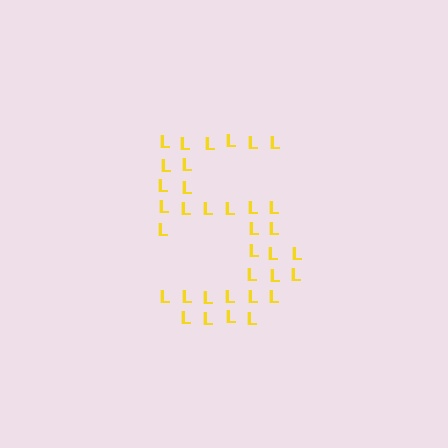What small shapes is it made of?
It is made of small letter L's.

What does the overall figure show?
The overall figure shows the digit 5.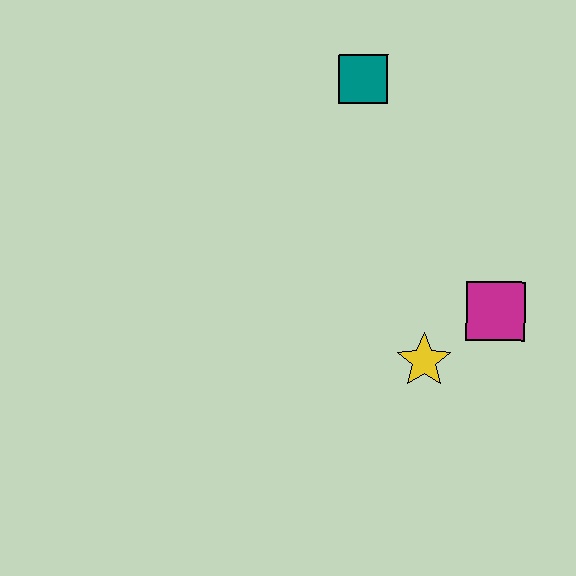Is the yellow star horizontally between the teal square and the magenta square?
Yes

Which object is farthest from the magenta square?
The teal square is farthest from the magenta square.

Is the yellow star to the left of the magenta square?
Yes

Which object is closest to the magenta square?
The yellow star is closest to the magenta square.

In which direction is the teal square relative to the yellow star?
The teal square is above the yellow star.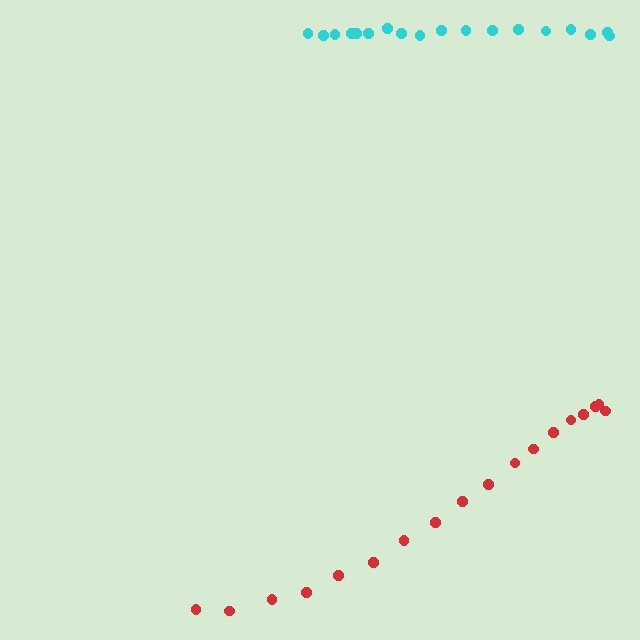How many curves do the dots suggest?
There are 2 distinct paths.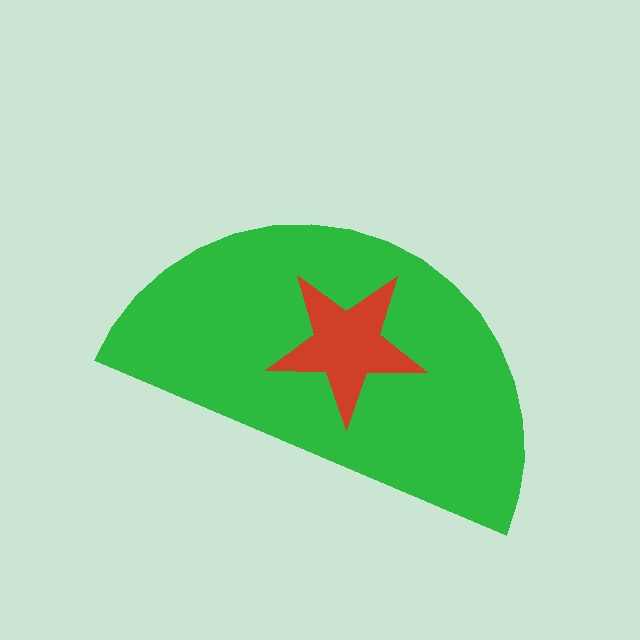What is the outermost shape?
The green semicircle.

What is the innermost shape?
The red star.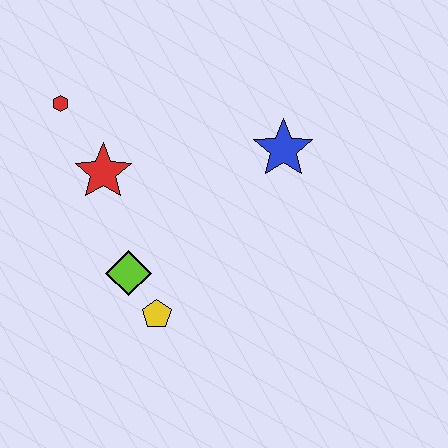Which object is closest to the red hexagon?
The red star is closest to the red hexagon.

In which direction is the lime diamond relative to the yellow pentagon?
The lime diamond is above the yellow pentagon.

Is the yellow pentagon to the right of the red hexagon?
Yes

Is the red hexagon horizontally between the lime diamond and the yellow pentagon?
No